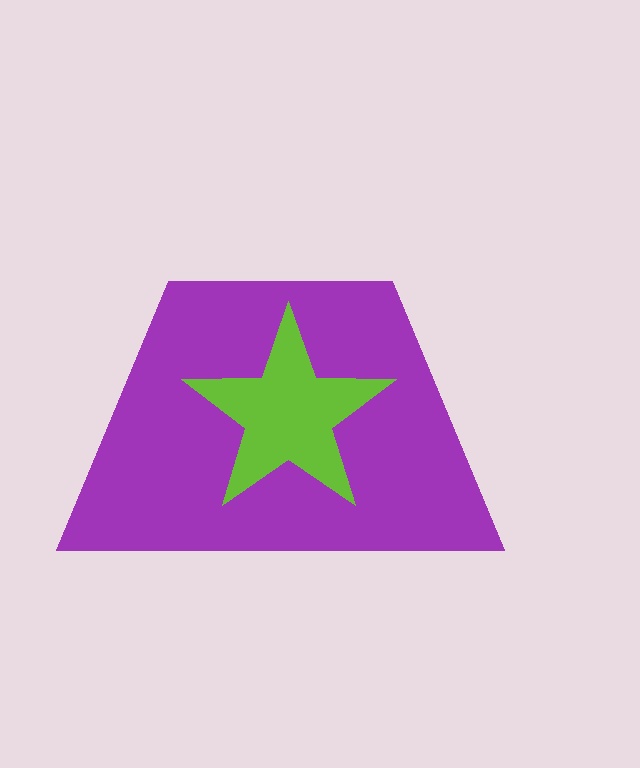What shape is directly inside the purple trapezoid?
The lime star.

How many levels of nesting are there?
2.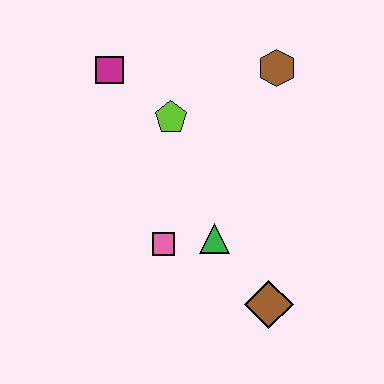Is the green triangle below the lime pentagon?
Yes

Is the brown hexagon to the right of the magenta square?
Yes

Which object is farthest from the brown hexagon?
The brown diamond is farthest from the brown hexagon.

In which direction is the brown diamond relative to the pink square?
The brown diamond is to the right of the pink square.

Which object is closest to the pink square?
The green triangle is closest to the pink square.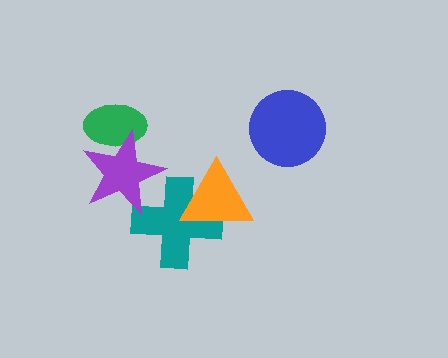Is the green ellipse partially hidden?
Yes, it is partially covered by another shape.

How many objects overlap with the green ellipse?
1 object overlaps with the green ellipse.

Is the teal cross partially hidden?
Yes, it is partially covered by another shape.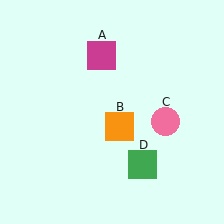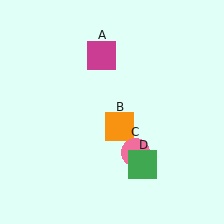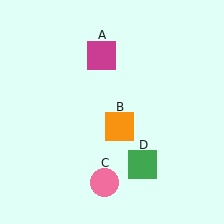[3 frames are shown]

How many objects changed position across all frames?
1 object changed position: pink circle (object C).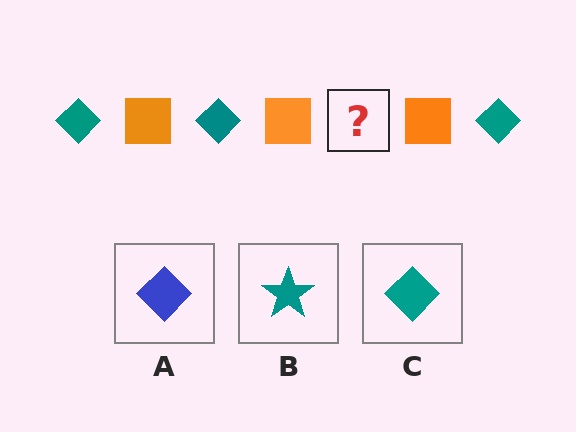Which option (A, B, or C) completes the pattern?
C.